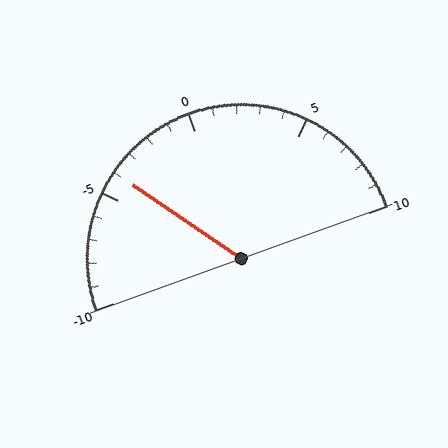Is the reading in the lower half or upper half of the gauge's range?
The reading is in the lower half of the range (-10 to 10).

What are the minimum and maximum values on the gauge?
The gauge ranges from -10 to 10.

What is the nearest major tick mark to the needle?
The nearest major tick mark is -5.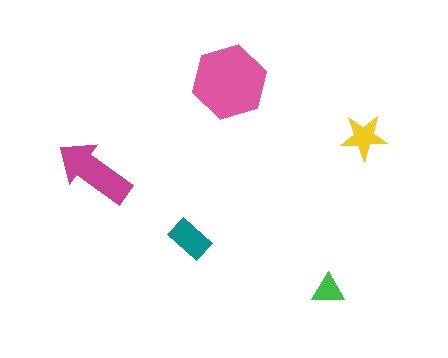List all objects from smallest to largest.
The green triangle, the yellow star, the teal rectangle, the magenta arrow, the pink hexagon.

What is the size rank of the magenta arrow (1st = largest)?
2nd.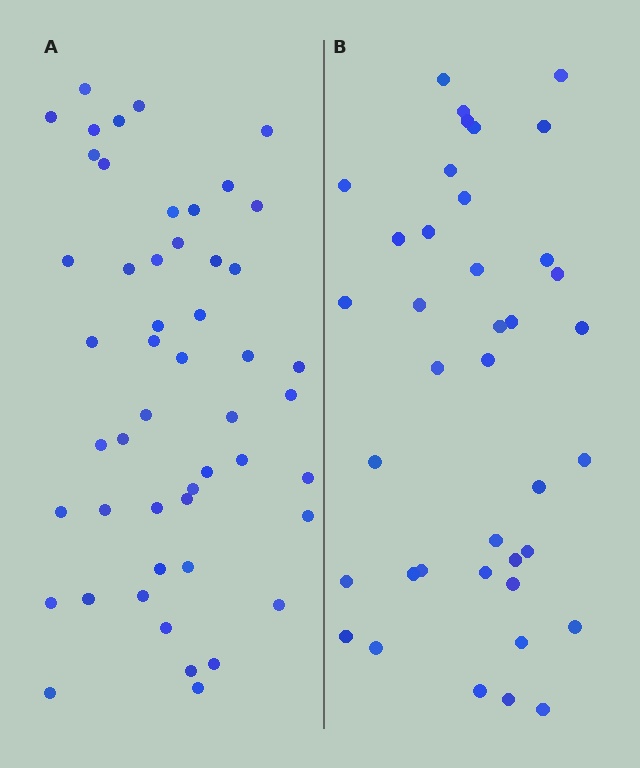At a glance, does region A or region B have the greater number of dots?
Region A (the left region) has more dots.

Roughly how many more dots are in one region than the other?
Region A has roughly 12 or so more dots than region B.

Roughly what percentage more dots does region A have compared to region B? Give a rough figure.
About 30% more.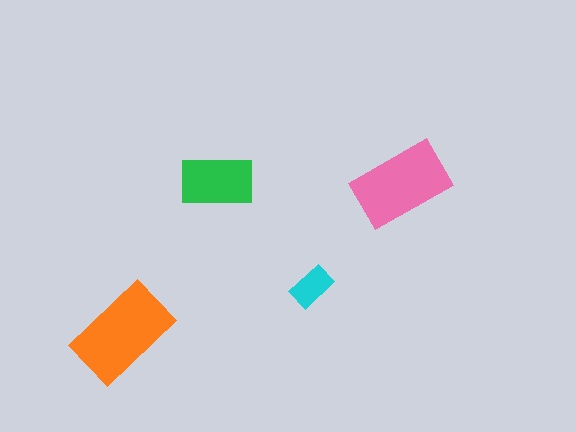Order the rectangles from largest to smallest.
the orange one, the pink one, the green one, the cyan one.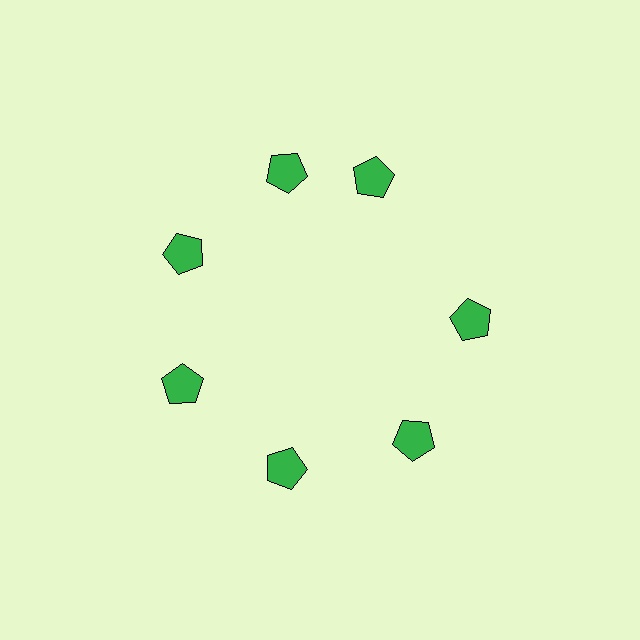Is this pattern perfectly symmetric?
No. The 7 green pentagons are arranged in a ring, but one element near the 1 o'clock position is rotated out of alignment along the ring, breaking the 7-fold rotational symmetry.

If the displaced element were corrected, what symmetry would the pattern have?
It would have 7-fold rotational symmetry — the pattern would map onto itself every 51 degrees.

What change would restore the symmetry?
The symmetry would be restored by rotating it back into even spacing with its neighbors so that all 7 pentagons sit at equal angles and equal distance from the center.